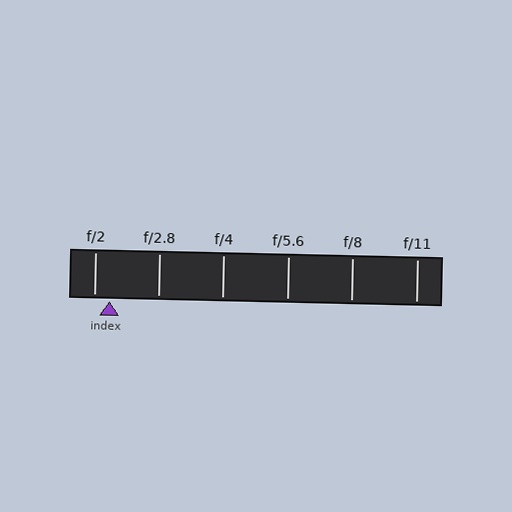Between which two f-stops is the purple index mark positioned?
The index mark is between f/2 and f/2.8.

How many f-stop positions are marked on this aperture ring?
There are 6 f-stop positions marked.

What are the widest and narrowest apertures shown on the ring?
The widest aperture shown is f/2 and the narrowest is f/11.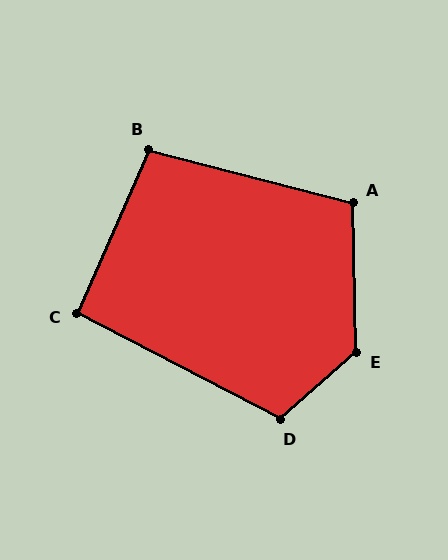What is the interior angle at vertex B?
Approximately 99 degrees (obtuse).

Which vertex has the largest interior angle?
E, at approximately 131 degrees.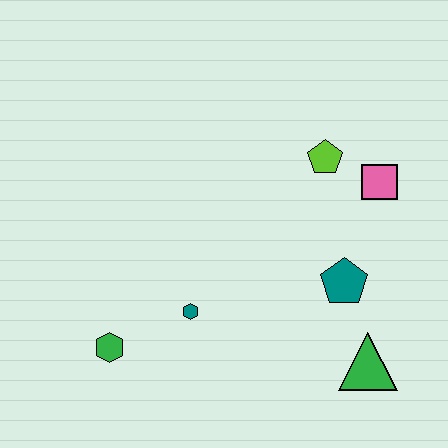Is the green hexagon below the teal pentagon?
Yes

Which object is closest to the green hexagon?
The teal hexagon is closest to the green hexagon.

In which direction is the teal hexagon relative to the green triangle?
The teal hexagon is to the left of the green triangle.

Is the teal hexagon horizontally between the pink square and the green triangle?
No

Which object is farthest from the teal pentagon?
The green hexagon is farthest from the teal pentagon.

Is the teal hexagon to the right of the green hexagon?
Yes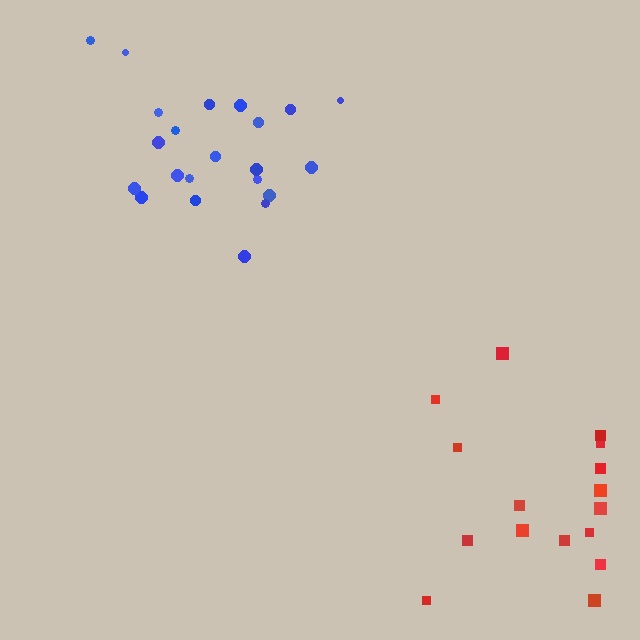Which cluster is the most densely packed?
Blue.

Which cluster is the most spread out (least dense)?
Red.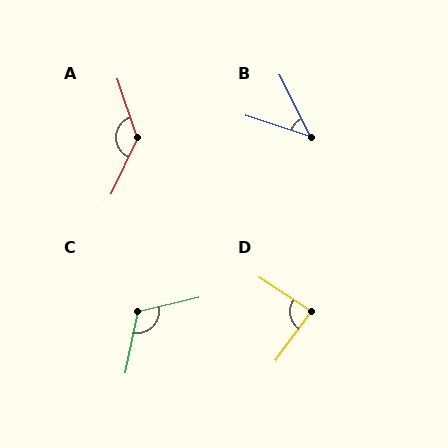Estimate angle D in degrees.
Approximately 87 degrees.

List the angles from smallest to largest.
B (45°), D (87°), C (115°), A (137°).